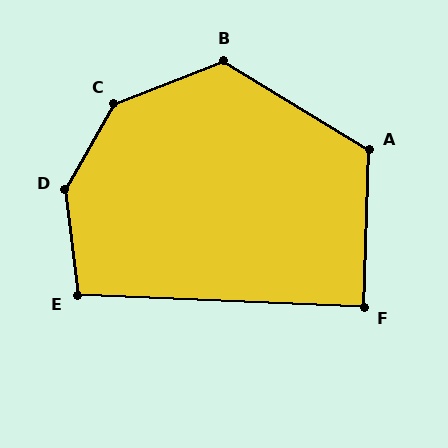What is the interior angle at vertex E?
Approximately 99 degrees (obtuse).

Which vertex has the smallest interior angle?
F, at approximately 90 degrees.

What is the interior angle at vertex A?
Approximately 120 degrees (obtuse).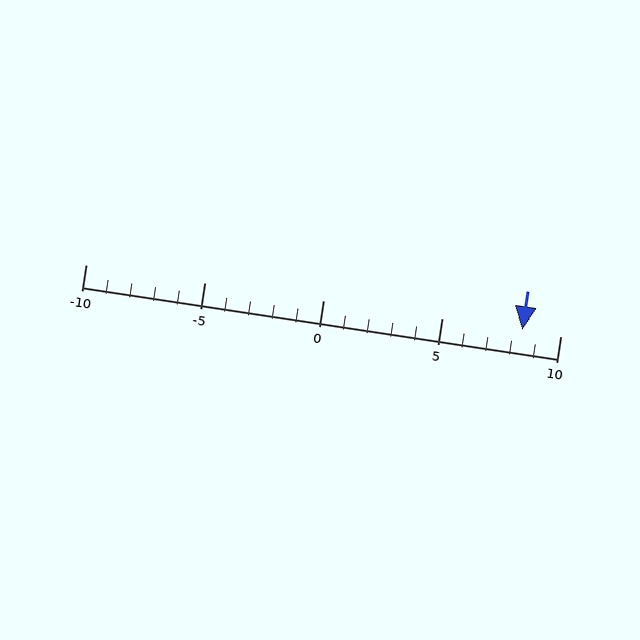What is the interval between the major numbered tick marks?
The major tick marks are spaced 5 units apart.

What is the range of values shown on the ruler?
The ruler shows values from -10 to 10.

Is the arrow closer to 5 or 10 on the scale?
The arrow is closer to 10.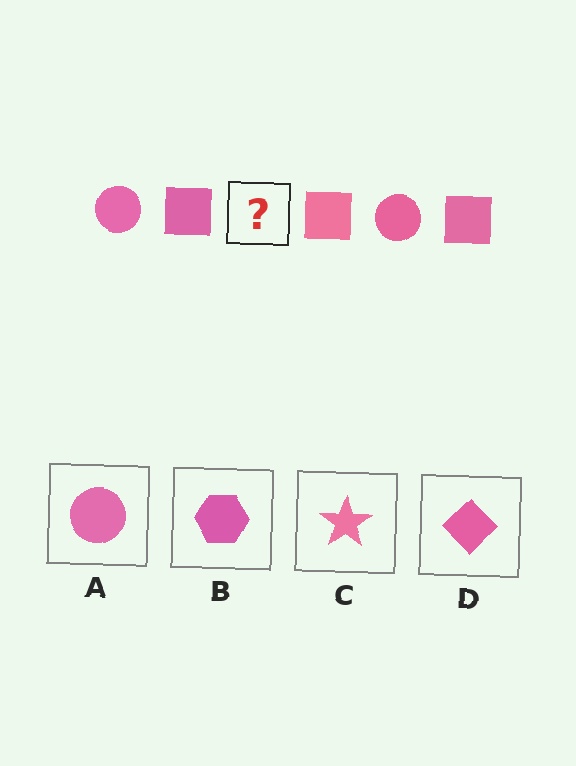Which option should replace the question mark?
Option A.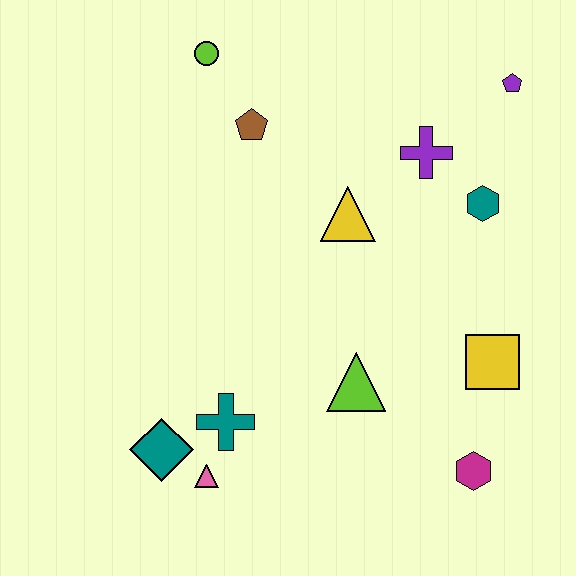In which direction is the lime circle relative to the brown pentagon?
The lime circle is above the brown pentagon.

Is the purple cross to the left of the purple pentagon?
Yes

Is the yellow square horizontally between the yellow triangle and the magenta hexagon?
No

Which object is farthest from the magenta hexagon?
The lime circle is farthest from the magenta hexagon.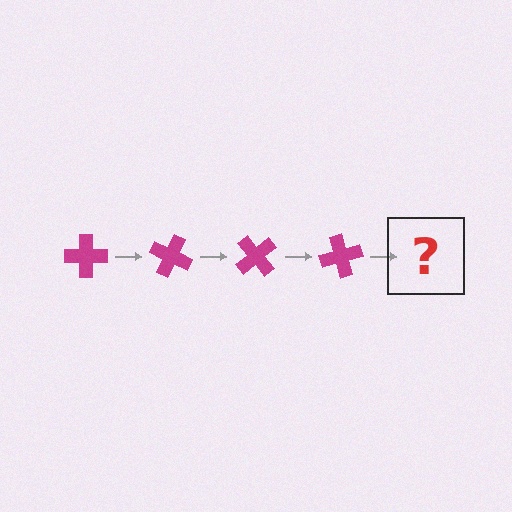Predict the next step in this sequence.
The next step is a magenta cross rotated 100 degrees.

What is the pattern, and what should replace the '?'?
The pattern is that the cross rotates 25 degrees each step. The '?' should be a magenta cross rotated 100 degrees.